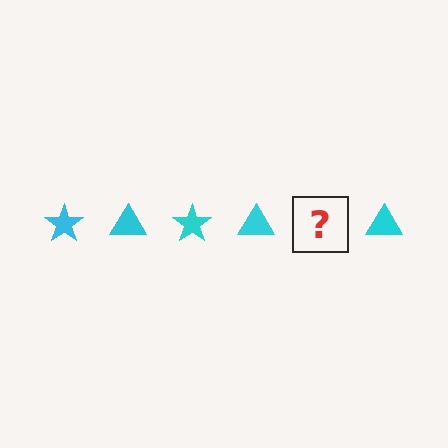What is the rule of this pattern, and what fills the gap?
The rule is that the pattern cycles through star, triangle shapes in cyan. The gap should be filled with a cyan star.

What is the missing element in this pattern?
The missing element is a cyan star.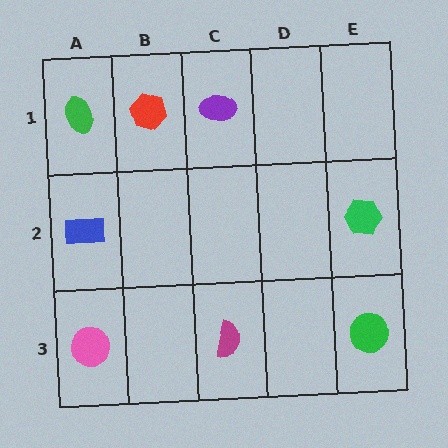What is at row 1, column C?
A purple ellipse.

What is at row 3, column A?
A pink circle.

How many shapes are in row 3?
3 shapes.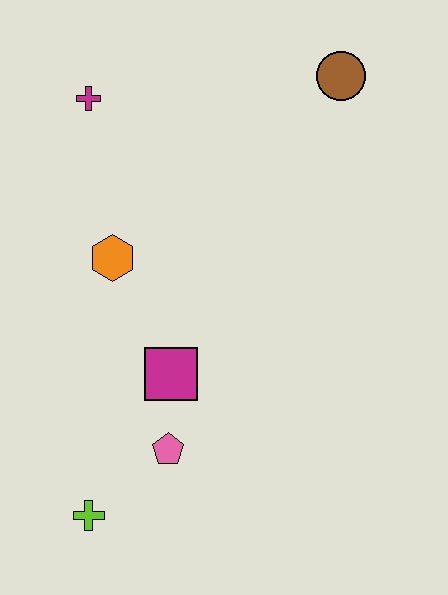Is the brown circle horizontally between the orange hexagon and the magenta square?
No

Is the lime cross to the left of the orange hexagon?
Yes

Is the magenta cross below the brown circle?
Yes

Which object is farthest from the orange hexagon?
The brown circle is farthest from the orange hexagon.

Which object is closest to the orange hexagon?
The magenta square is closest to the orange hexagon.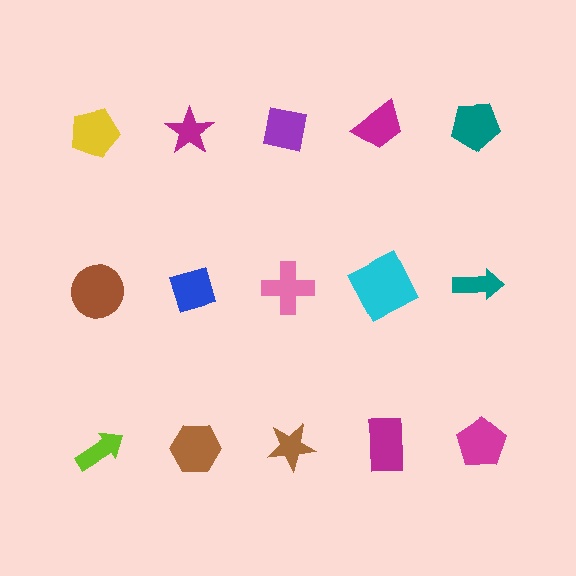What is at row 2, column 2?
A blue diamond.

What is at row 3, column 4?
A magenta rectangle.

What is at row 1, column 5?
A teal pentagon.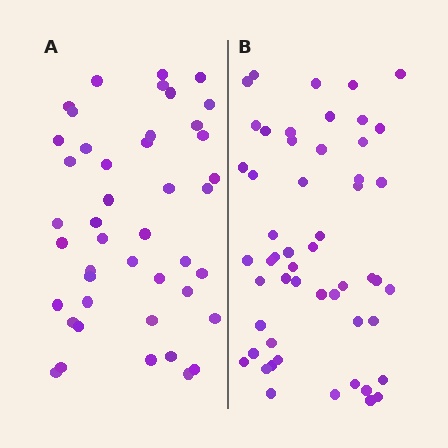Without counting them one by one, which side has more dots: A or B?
Region B (the right region) has more dots.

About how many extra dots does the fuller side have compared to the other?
Region B has roughly 8 or so more dots than region A.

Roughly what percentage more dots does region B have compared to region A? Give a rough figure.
About 20% more.